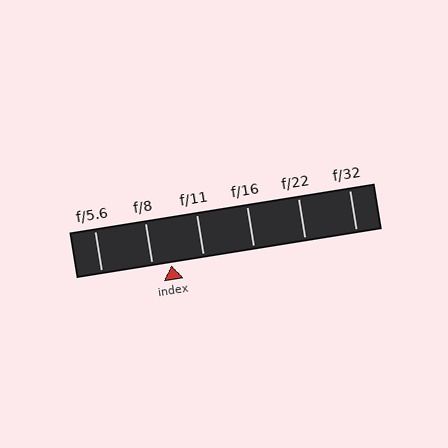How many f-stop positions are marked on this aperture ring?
There are 6 f-stop positions marked.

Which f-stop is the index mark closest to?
The index mark is closest to f/8.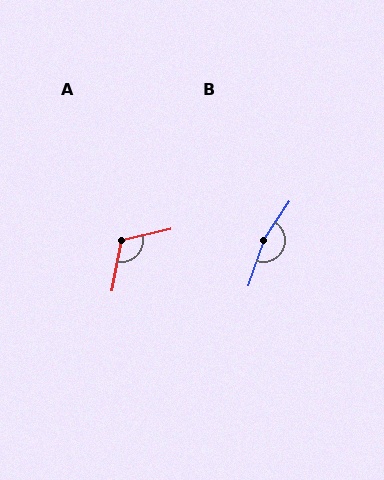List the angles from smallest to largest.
A (114°), B (165°).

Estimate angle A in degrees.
Approximately 114 degrees.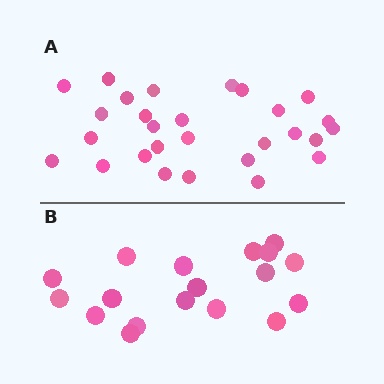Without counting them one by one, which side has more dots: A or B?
Region A (the top region) has more dots.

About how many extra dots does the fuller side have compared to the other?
Region A has roughly 10 or so more dots than region B.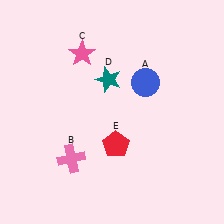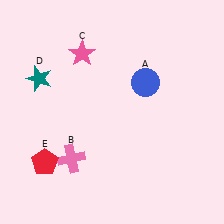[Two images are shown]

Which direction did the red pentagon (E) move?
The red pentagon (E) moved left.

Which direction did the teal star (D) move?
The teal star (D) moved left.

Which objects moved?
The objects that moved are: the teal star (D), the red pentagon (E).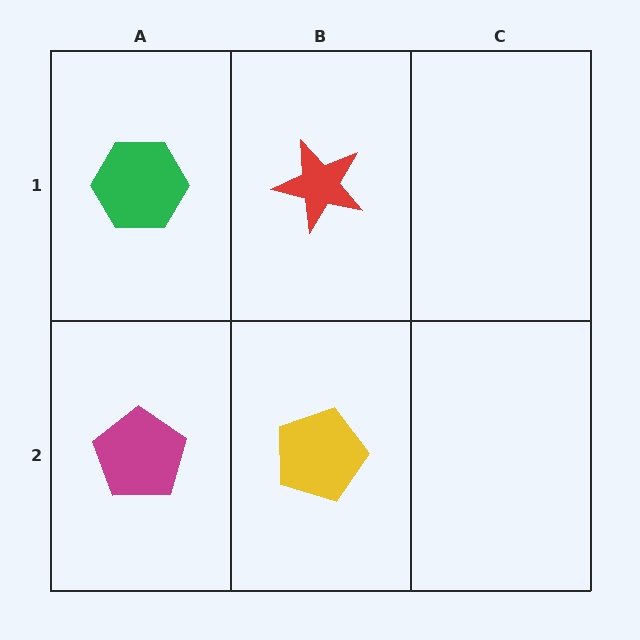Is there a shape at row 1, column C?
No, that cell is empty.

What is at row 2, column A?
A magenta pentagon.